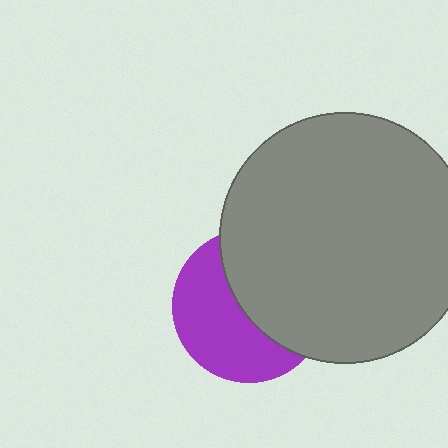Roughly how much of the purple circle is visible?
About half of it is visible (roughly 50%).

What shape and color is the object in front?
The object in front is a gray circle.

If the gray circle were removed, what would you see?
You would see the complete purple circle.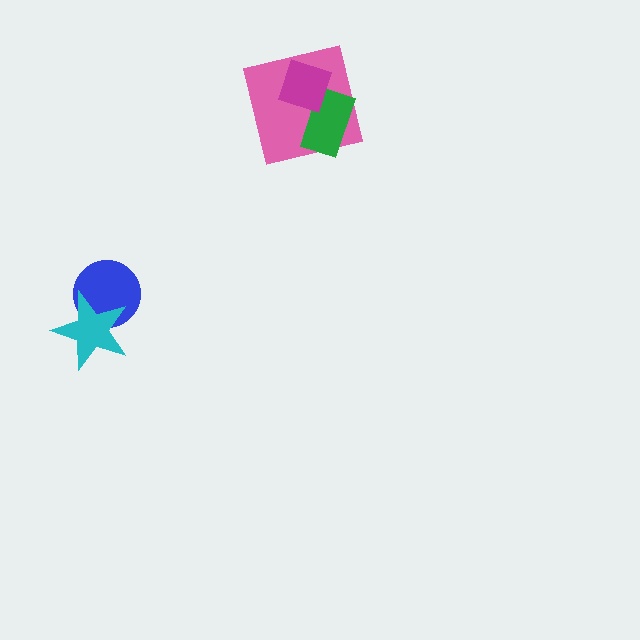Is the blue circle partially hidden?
Yes, it is partially covered by another shape.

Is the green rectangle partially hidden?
Yes, it is partially covered by another shape.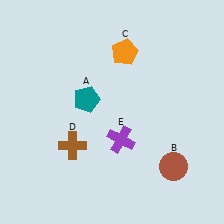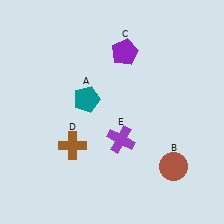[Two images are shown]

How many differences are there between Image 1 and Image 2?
There is 1 difference between the two images.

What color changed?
The pentagon (C) changed from orange in Image 1 to purple in Image 2.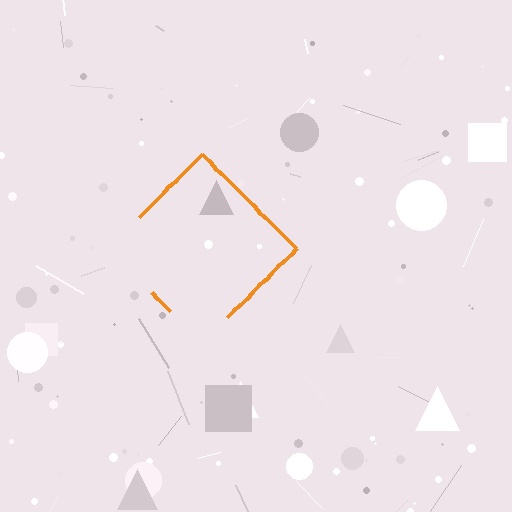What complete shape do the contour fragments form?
The contour fragments form a diamond.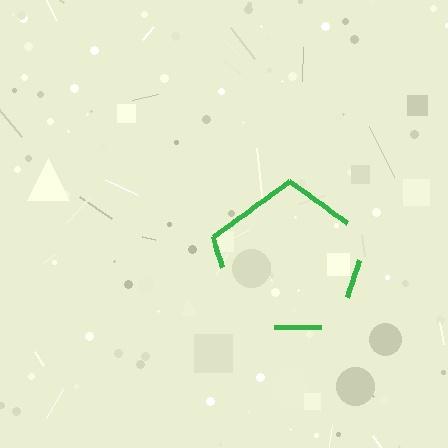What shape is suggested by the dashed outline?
The dashed outline suggests a pentagon.